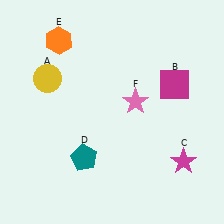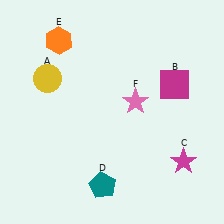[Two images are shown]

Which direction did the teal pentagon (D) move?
The teal pentagon (D) moved down.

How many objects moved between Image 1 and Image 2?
1 object moved between the two images.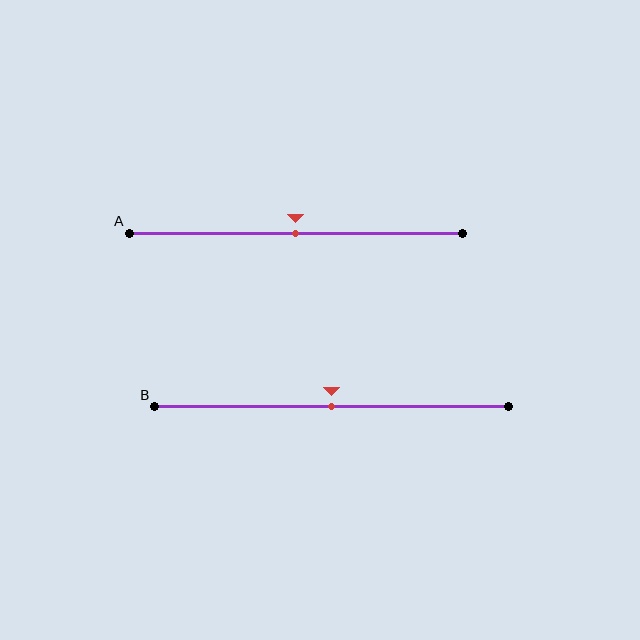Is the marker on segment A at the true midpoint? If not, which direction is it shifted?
Yes, the marker on segment A is at the true midpoint.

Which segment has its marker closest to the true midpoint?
Segment A has its marker closest to the true midpoint.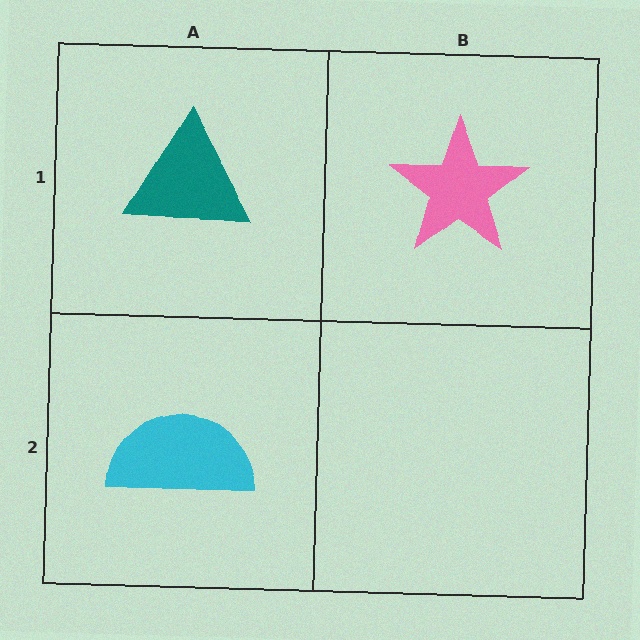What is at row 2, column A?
A cyan semicircle.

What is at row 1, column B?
A pink star.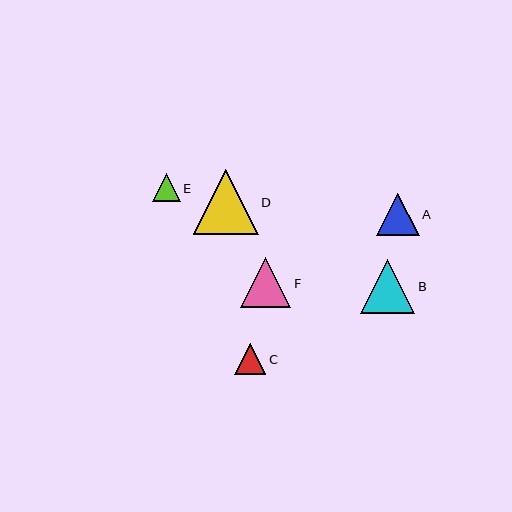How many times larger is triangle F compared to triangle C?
Triangle F is approximately 1.6 times the size of triangle C.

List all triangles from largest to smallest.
From largest to smallest: D, B, F, A, C, E.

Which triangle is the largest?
Triangle D is the largest with a size of approximately 65 pixels.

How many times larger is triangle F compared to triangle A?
Triangle F is approximately 1.2 times the size of triangle A.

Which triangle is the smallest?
Triangle E is the smallest with a size of approximately 28 pixels.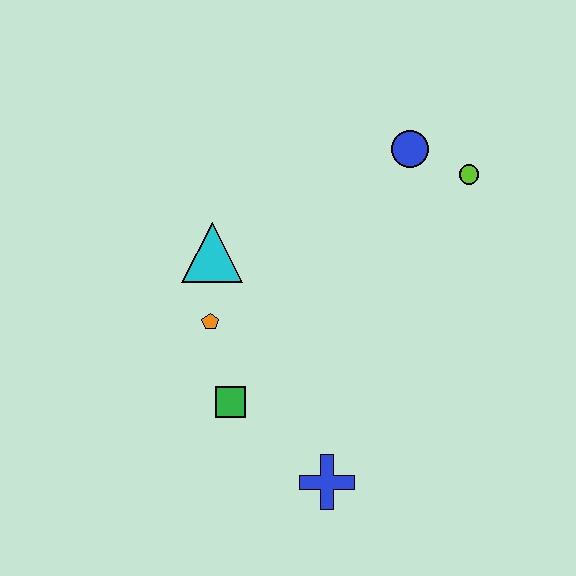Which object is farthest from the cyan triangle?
The lime circle is farthest from the cyan triangle.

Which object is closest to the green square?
The orange pentagon is closest to the green square.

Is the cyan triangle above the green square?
Yes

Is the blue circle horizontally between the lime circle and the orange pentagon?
Yes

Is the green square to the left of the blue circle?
Yes